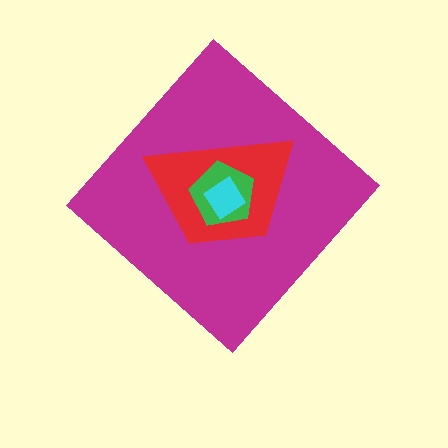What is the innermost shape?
The cyan diamond.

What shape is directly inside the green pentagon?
The cyan diamond.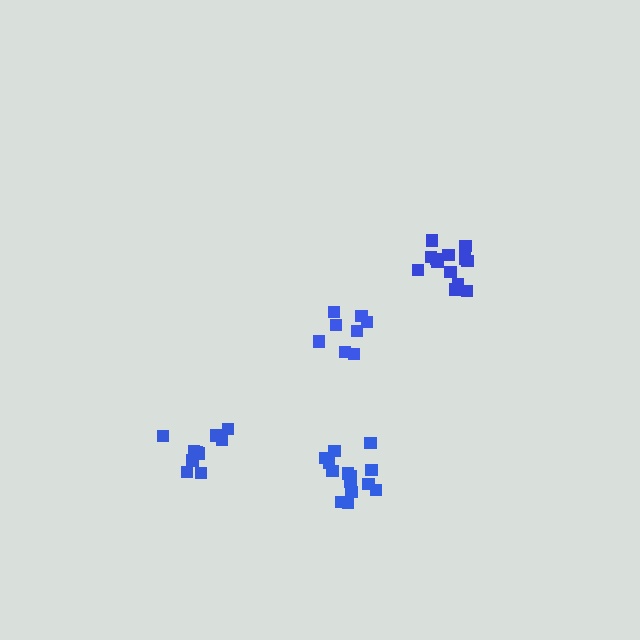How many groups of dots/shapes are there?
There are 4 groups.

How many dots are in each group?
Group 1: 10 dots, Group 2: 8 dots, Group 3: 14 dots, Group 4: 14 dots (46 total).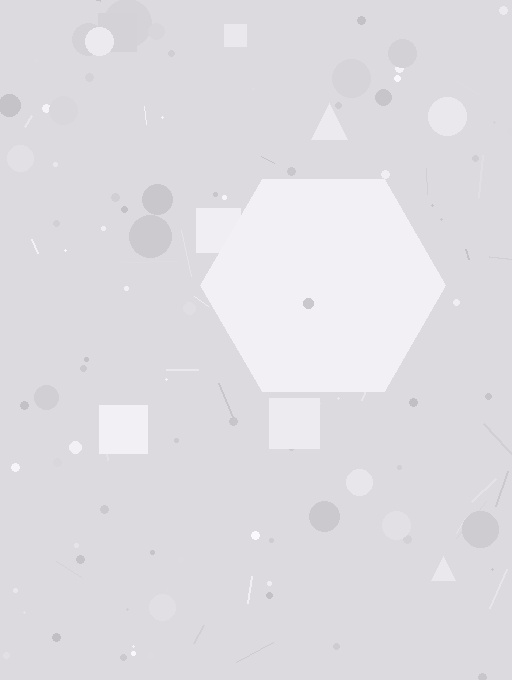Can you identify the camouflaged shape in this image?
The camouflaged shape is a hexagon.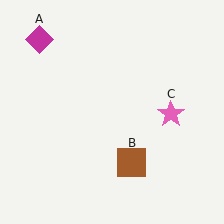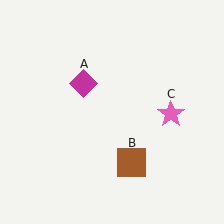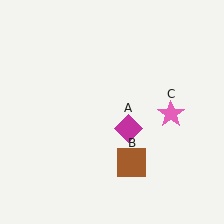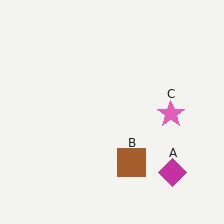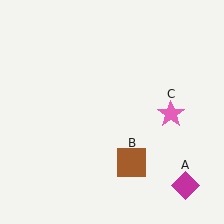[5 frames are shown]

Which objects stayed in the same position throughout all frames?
Brown square (object B) and pink star (object C) remained stationary.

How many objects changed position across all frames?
1 object changed position: magenta diamond (object A).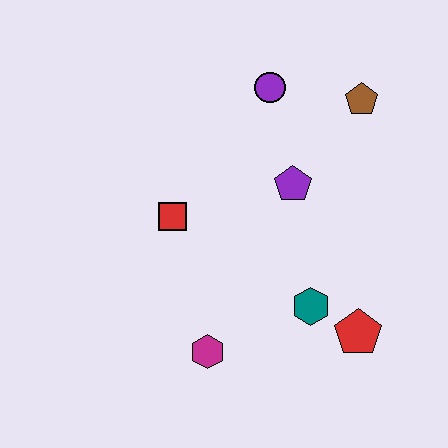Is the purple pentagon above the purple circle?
No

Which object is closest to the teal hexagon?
The red pentagon is closest to the teal hexagon.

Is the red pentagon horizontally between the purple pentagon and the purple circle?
No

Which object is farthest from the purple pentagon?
The magenta hexagon is farthest from the purple pentagon.